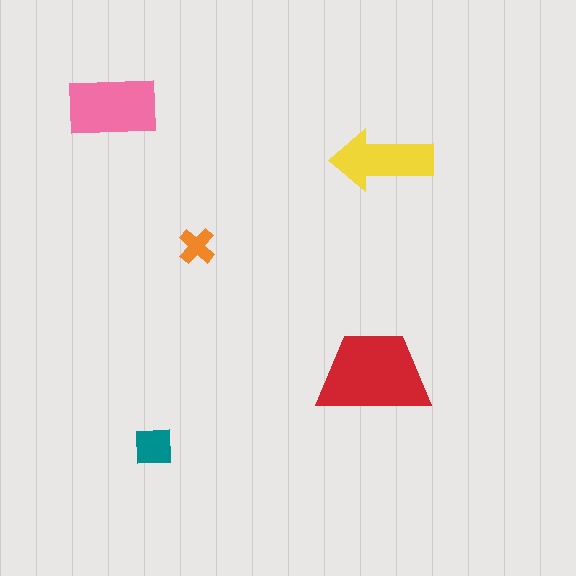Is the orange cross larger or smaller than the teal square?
Smaller.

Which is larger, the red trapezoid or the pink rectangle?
The red trapezoid.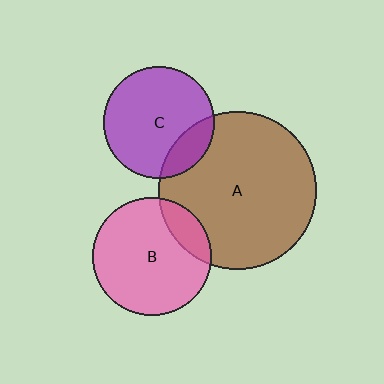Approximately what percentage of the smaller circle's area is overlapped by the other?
Approximately 15%.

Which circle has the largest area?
Circle A (brown).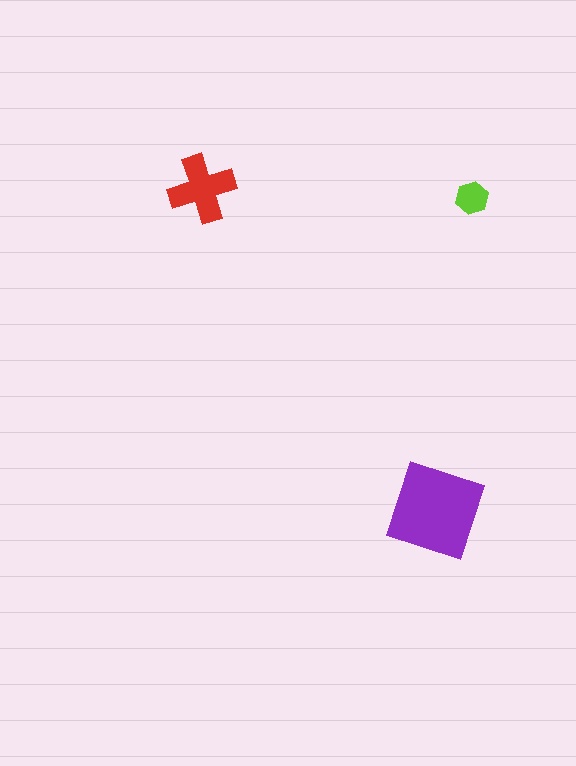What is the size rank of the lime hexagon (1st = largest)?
3rd.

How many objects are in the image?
There are 3 objects in the image.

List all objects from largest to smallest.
The purple square, the red cross, the lime hexagon.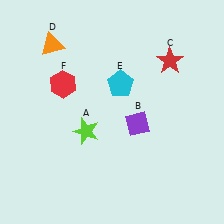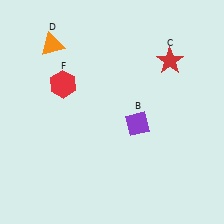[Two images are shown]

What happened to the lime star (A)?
The lime star (A) was removed in Image 2. It was in the bottom-left area of Image 1.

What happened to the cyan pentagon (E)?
The cyan pentagon (E) was removed in Image 2. It was in the top-right area of Image 1.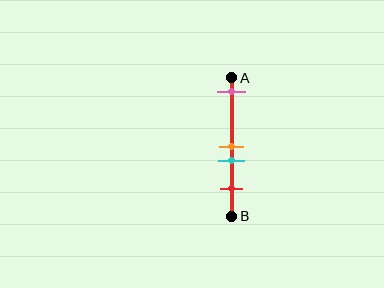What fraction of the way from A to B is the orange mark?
The orange mark is approximately 50% (0.5) of the way from A to B.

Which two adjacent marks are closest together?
The orange and cyan marks are the closest adjacent pair.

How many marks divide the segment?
There are 4 marks dividing the segment.